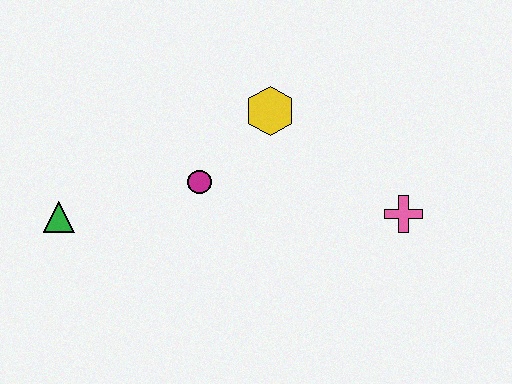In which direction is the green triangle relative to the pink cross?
The green triangle is to the left of the pink cross.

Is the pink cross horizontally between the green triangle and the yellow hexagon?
No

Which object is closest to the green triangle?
The magenta circle is closest to the green triangle.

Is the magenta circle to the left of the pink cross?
Yes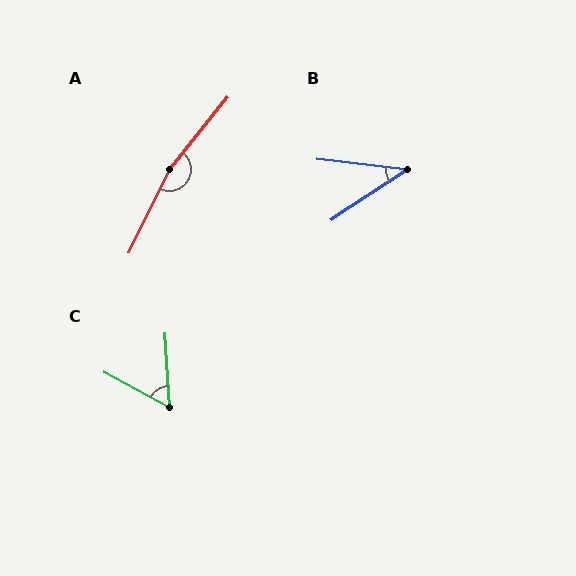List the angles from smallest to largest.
B (40°), C (58°), A (167°).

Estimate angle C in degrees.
Approximately 58 degrees.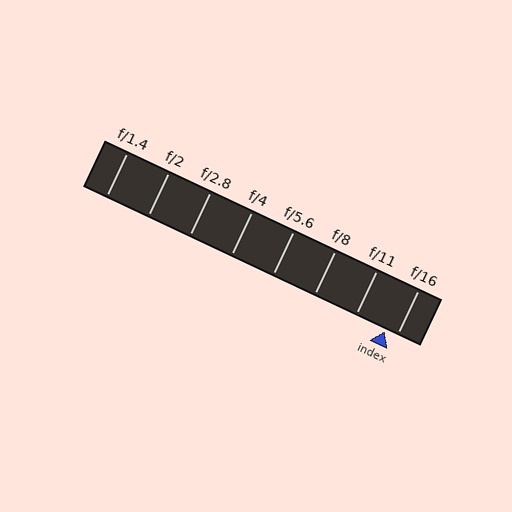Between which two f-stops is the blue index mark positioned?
The index mark is between f/11 and f/16.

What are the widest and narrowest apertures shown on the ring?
The widest aperture shown is f/1.4 and the narrowest is f/16.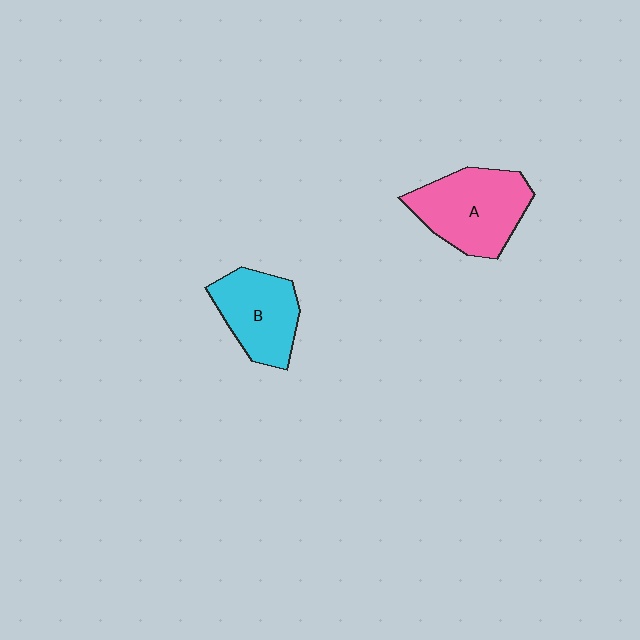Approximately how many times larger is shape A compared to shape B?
Approximately 1.2 times.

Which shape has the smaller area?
Shape B (cyan).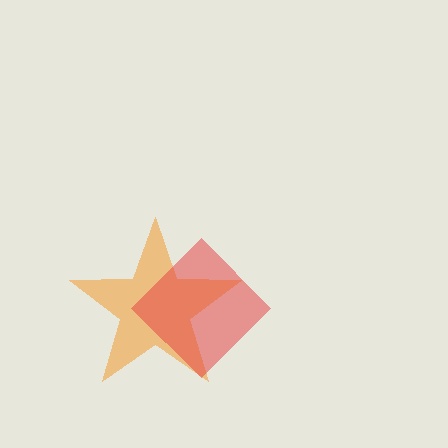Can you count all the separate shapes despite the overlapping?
Yes, there are 2 separate shapes.